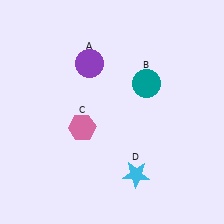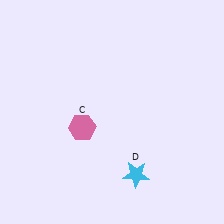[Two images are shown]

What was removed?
The purple circle (A), the teal circle (B) were removed in Image 2.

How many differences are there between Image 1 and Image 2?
There are 2 differences between the two images.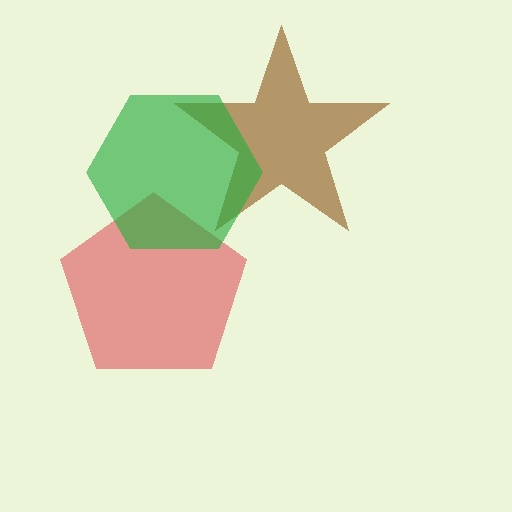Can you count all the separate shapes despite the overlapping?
Yes, there are 3 separate shapes.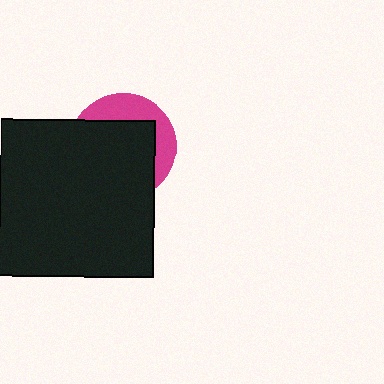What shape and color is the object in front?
The object in front is a black square.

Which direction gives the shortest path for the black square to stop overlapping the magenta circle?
Moving toward the lower-left gives the shortest separation.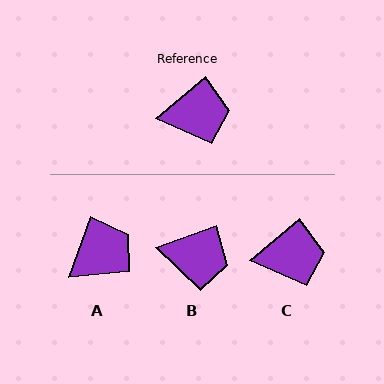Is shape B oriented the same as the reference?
No, it is off by about 20 degrees.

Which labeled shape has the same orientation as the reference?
C.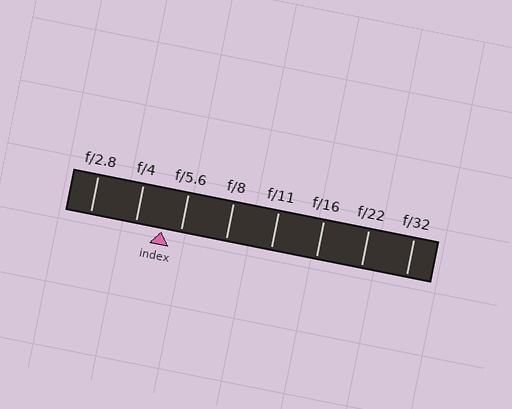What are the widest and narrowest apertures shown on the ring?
The widest aperture shown is f/2.8 and the narrowest is f/32.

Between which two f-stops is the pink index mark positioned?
The index mark is between f/4 and f/5.6.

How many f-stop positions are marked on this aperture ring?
There are 8 f-stop positions marked.